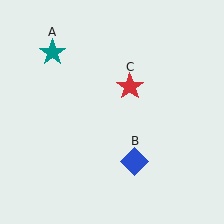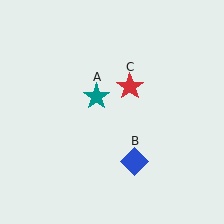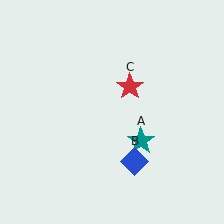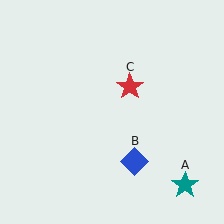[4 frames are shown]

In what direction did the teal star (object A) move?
The teal star (object A) moved down and to the right.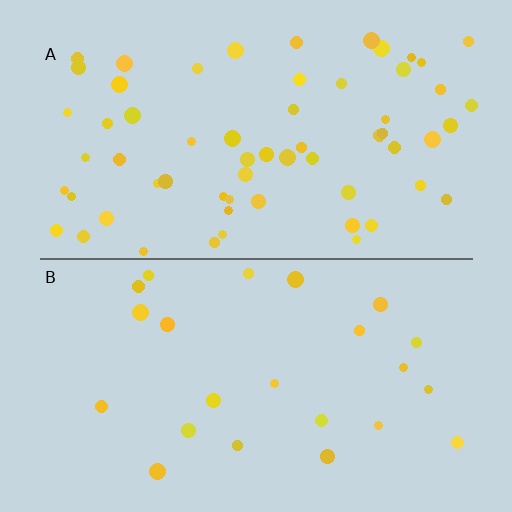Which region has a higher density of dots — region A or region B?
A (the top).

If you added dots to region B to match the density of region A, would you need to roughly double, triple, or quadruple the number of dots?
Approximately triple.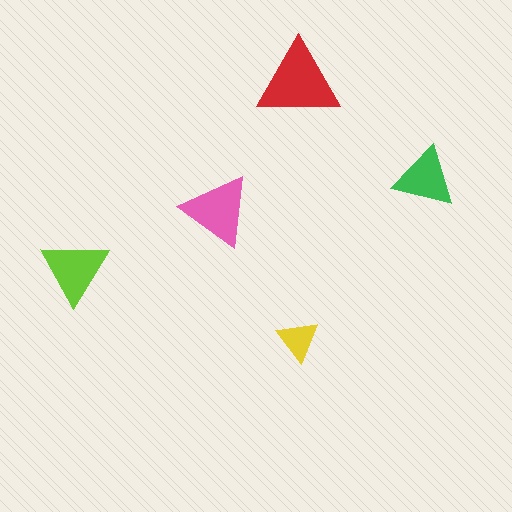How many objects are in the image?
There are 5 objects in the image.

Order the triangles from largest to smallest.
the red one, the pink one, the lime one, the green one, the yellow one.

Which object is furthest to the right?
The green triangle is rightmost.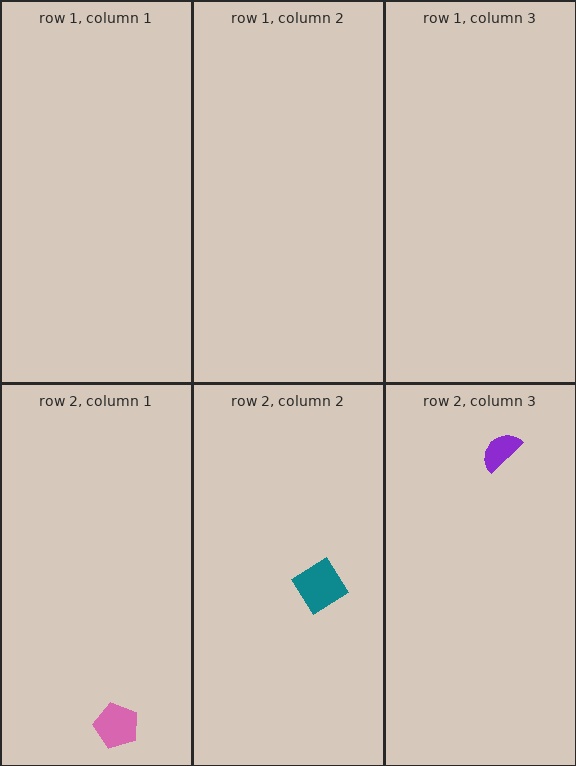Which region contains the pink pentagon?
The row 2, column 1 region.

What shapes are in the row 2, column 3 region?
The purple semicircle.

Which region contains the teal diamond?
The row 2, column 2 region.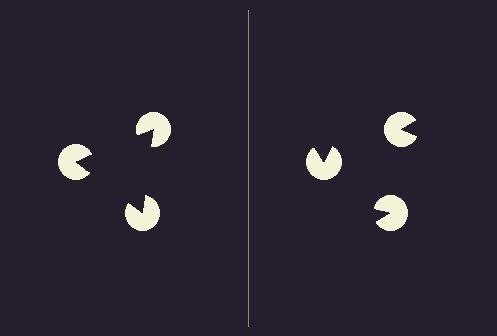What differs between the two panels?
The pac-man discs are positioned identically on both sides; only the wedge orientations differ. On the left they align to a triangle; on the right they are misaligned.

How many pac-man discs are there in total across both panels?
6 — 3 on each side.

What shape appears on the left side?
An illusory triangle.